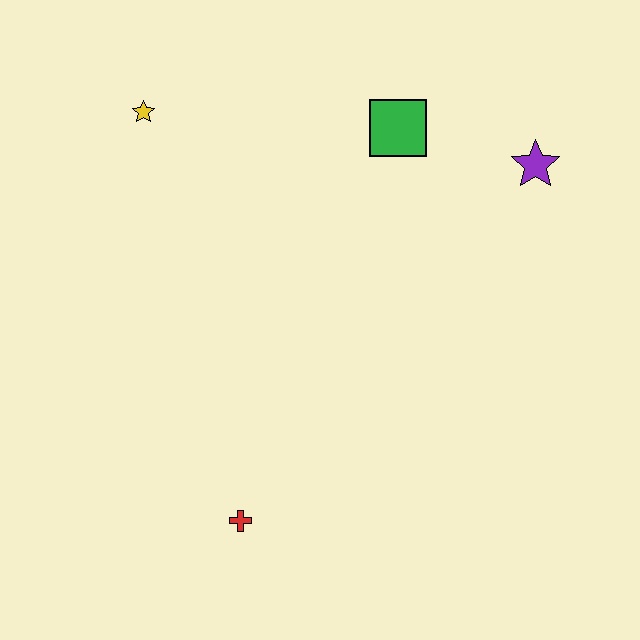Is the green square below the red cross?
No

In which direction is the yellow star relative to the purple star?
The yellow star is to the left of the purple star.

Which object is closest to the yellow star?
The green square is closest to the yellow star.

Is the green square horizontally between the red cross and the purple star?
Yes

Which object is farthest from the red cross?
The purple star is farthest from the red cross.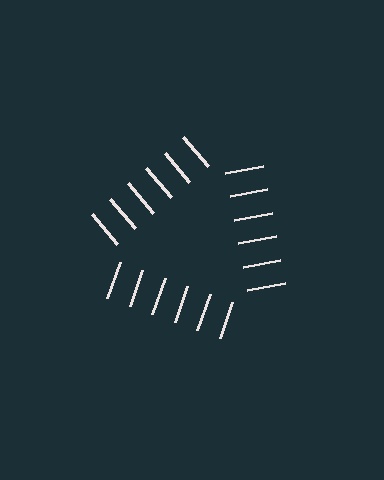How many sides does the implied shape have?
3 sides — the line-ends trace a triangle.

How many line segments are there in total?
18 — 6 along each of the 3 edges.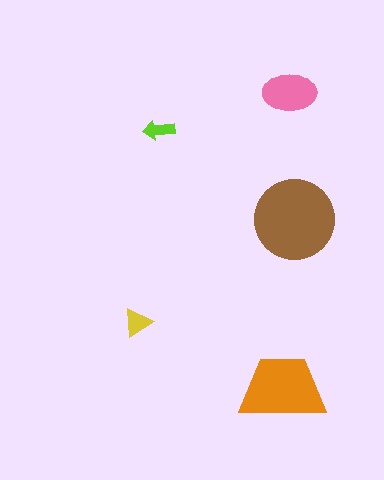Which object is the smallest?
The lime arrow.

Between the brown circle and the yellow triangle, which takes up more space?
The brown circle.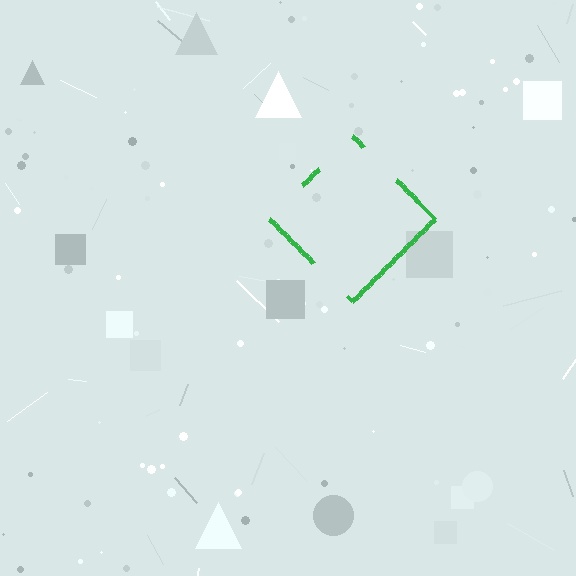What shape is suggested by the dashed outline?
The dashed outline suggests a diamond.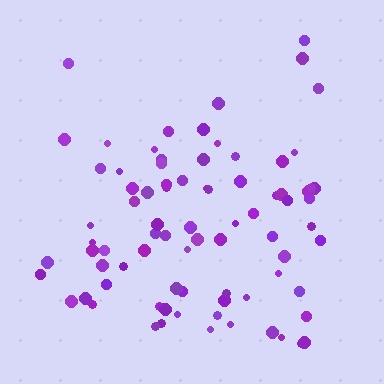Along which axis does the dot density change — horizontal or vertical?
Vertical.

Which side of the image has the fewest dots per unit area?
The top.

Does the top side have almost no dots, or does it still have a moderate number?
Still a moderate number, just noticeably fewer than the bottom.